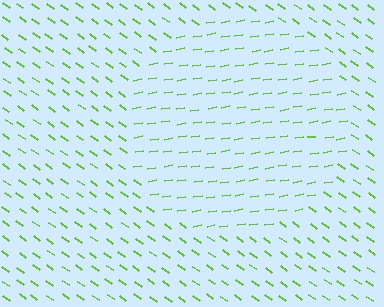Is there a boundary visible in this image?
Yes, there is a texture boundary formed by a change in line orientation.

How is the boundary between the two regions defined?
The boundary is defined purely by a change in line orientation (approximately 45 degrees difference). All lines are the same color and thickness.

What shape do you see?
I see a circle.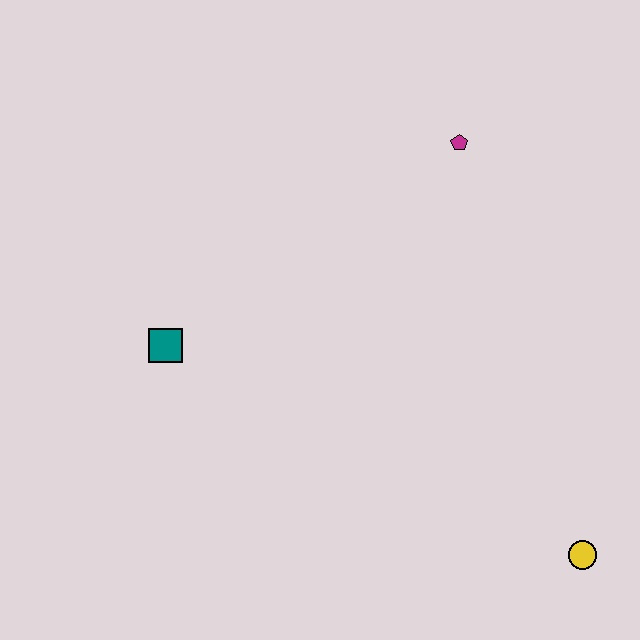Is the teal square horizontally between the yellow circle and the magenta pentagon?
No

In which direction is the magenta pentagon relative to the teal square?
The magenta pentagon is to the right of the teal square.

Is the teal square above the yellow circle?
Yes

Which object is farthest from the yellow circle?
The teal square is farthest from the yellow circle.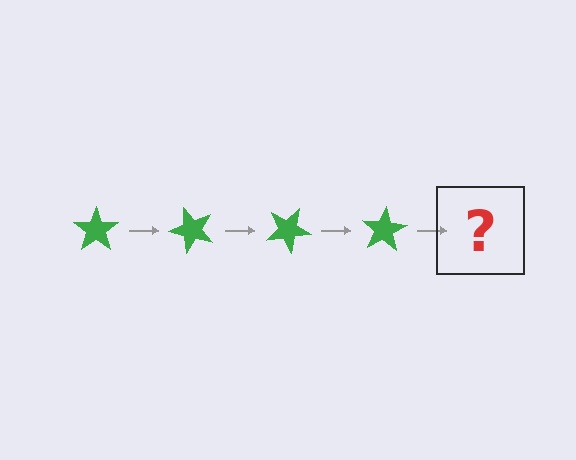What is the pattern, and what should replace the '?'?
The pattern is that the star rotates 50 degrees each step. The '?' should be a green star rotated 200 degrees.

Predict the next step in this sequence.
The next step is a green star rotated 200 degrees.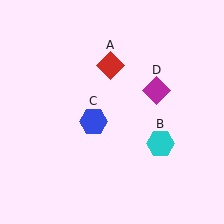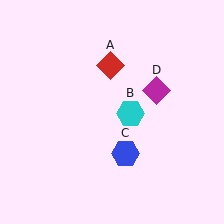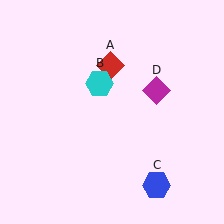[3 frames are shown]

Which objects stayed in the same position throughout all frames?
Red diamond (object A) and magenta diamond (object D) remained stationary.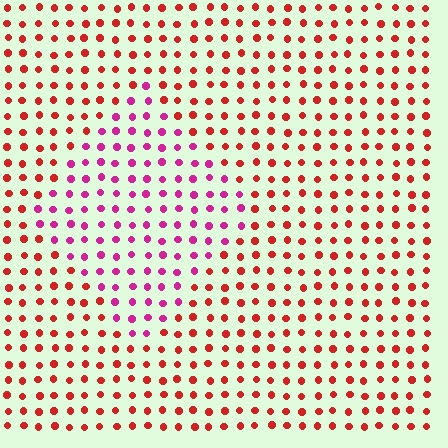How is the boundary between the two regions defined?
The boundary is defined purely by a slight shift in hue (about 41 degrees). Spacing, size, and orientation are identical on both sides.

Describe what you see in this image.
The image is filled with small red elements in a uniform arrangement. A diamond-shaped region is visible where the elements are tinted to a slightly different hue, forming a subtle color boundary.